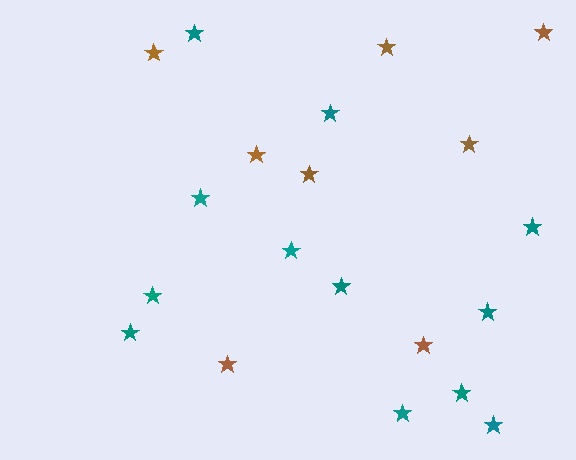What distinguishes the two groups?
There are 2 groups: one group of brown stars (8) and one group of teal stars (12).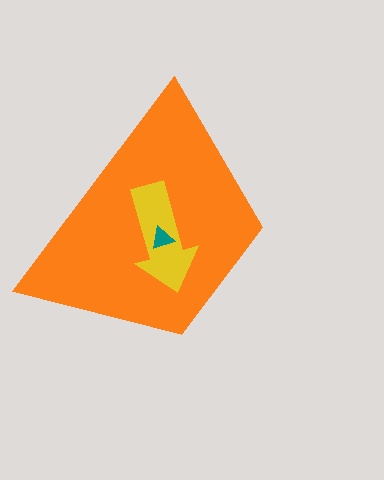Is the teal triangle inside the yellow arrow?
Yes.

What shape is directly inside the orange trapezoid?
The yellow arrow.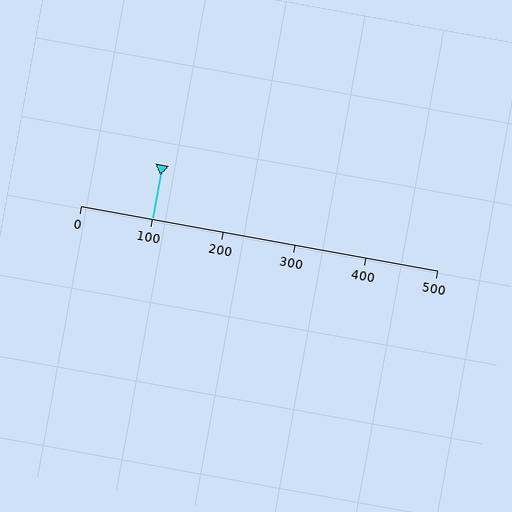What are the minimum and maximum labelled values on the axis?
The axis runs from 0 to 500.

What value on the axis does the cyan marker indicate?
The marker indicates approximately 100.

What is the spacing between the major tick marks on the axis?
The major ticks are spaced 100 apart.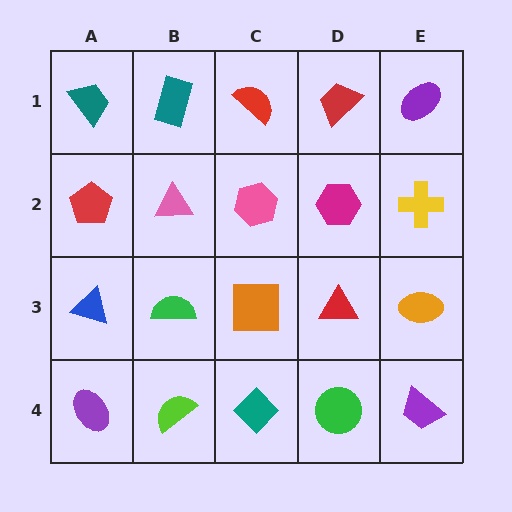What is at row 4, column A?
A purple ellipse.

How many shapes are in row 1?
5 shapes.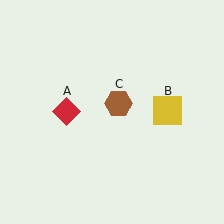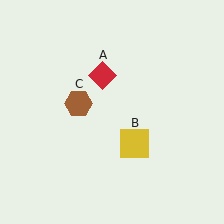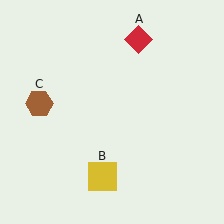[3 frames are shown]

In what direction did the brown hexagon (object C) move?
The brown hexagon (object C) moved left.